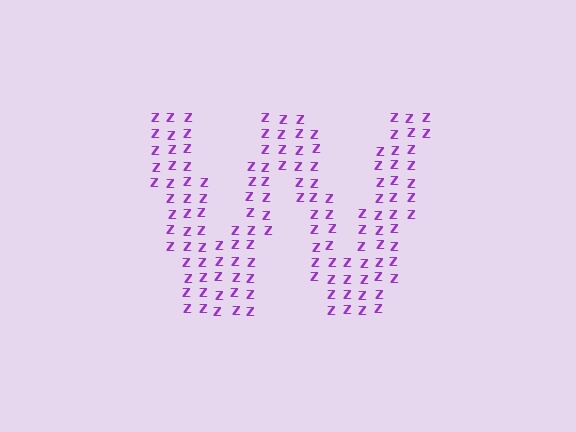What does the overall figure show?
The overall figure shows the letter W.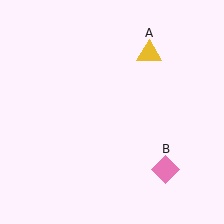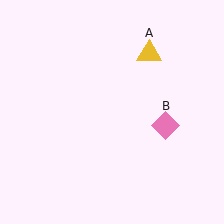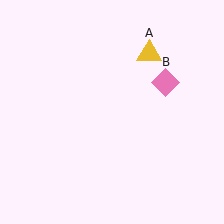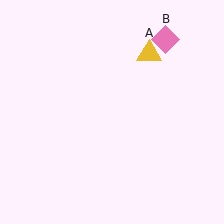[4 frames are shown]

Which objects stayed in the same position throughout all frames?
Yellow triangle (object A) remained stationary.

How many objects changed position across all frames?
1 object changed position: pink diamond (object B).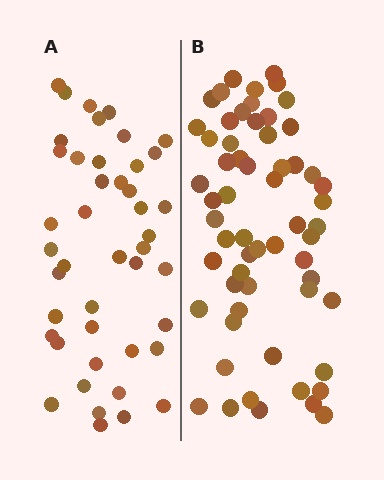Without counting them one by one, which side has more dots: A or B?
Region B (the right region) has more dots.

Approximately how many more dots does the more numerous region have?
Region B has approximately 15 more dots than region A.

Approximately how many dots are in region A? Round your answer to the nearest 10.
About 40 dots. (The exact count is 44, which rounds to 40.)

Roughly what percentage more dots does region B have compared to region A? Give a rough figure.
About 35% more.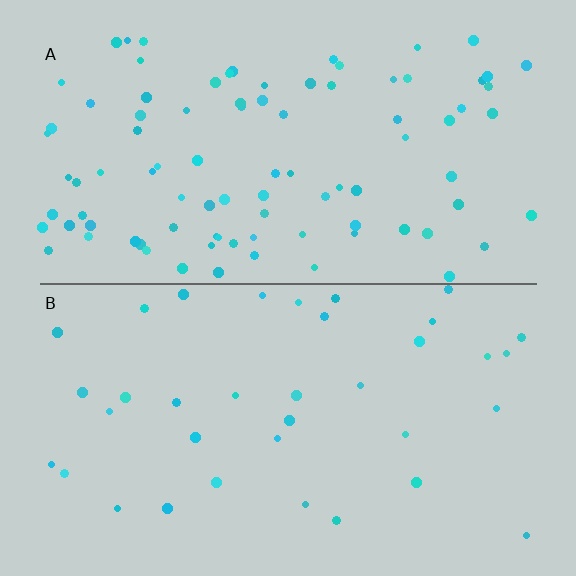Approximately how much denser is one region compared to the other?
Approximately 2.5× — region A over region B.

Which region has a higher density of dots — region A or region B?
A (the top).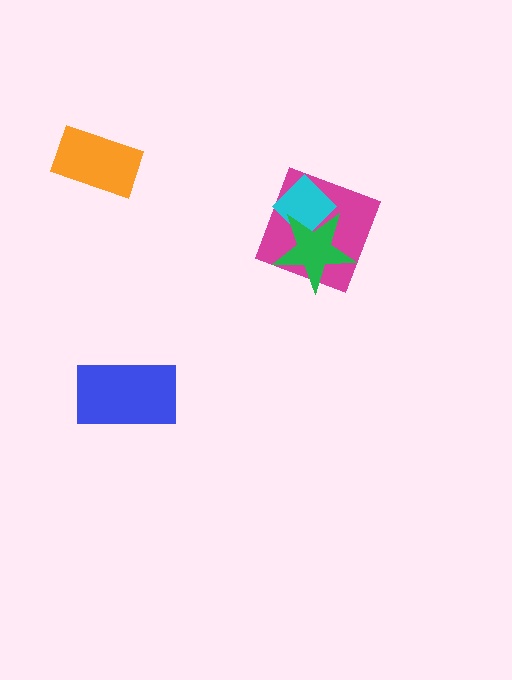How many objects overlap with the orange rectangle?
0 objects overlap with the orange rectangle.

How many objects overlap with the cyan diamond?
2 objects overlap with the cyan diamond.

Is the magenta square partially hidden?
Yes, it is partially covered by another shape.